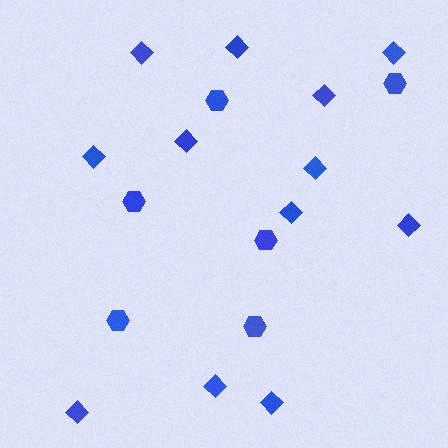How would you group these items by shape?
There are 2 groups: one group of hexagons (6) and one group of diamonds (12).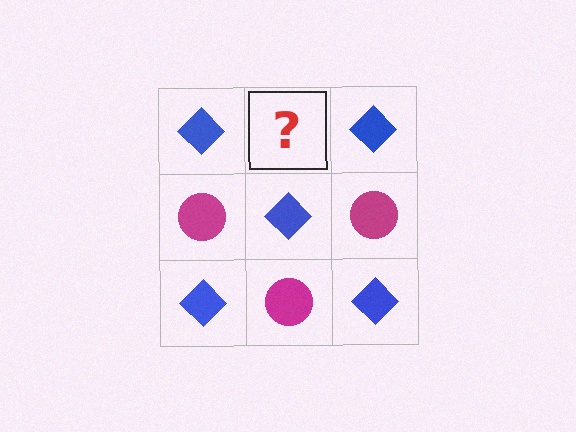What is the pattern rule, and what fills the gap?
The rule is that it alternates blue diamond and magenta circle in a checkerboard pattern. The gap should be filled with a magenta circle.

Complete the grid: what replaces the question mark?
The question mark should be replaced with a magenta circle.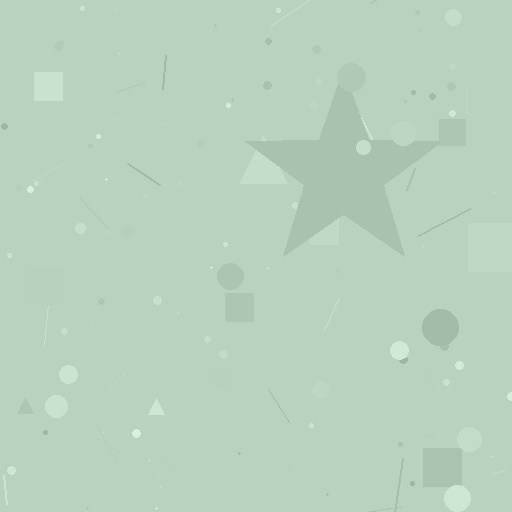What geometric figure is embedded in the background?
A star is embedded in the background.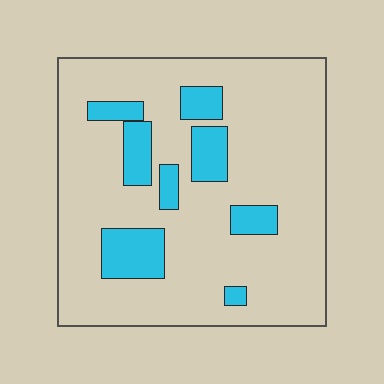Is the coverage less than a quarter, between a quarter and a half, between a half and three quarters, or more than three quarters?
Less than a quarter.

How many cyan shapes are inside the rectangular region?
8.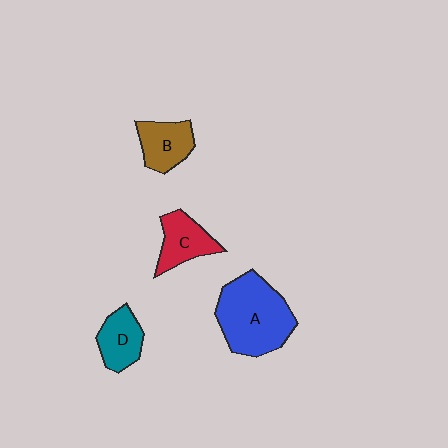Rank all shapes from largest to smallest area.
From largest to smallest: A (blue), C (red), B (brown), D (teal).